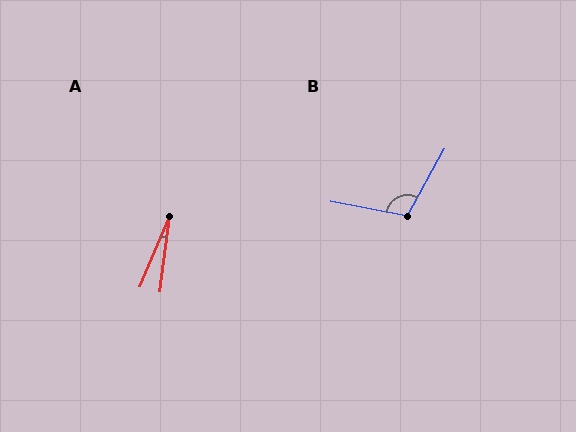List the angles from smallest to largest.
A (15°), B (108°).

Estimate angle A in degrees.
Approximately 15 degrees.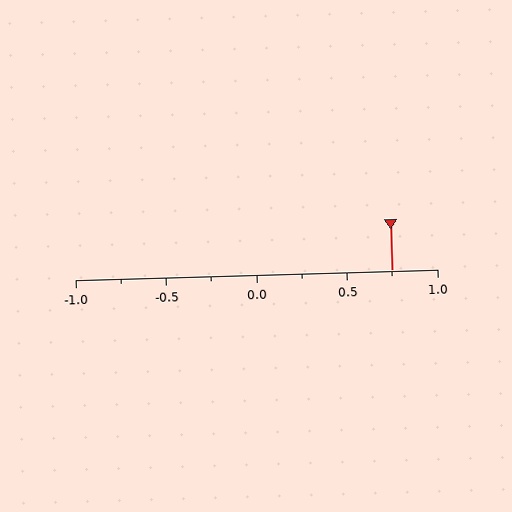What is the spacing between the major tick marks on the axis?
The major ticks are spaced 0.5 apart.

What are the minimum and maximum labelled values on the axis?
The axis runs from -1.0 to 1.0.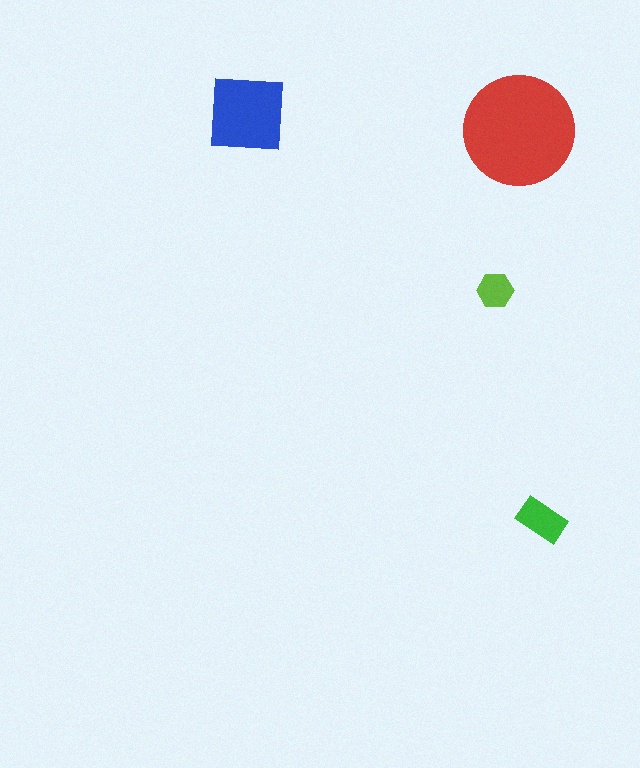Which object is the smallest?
The lime hexagon.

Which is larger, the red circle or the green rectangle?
The red circle.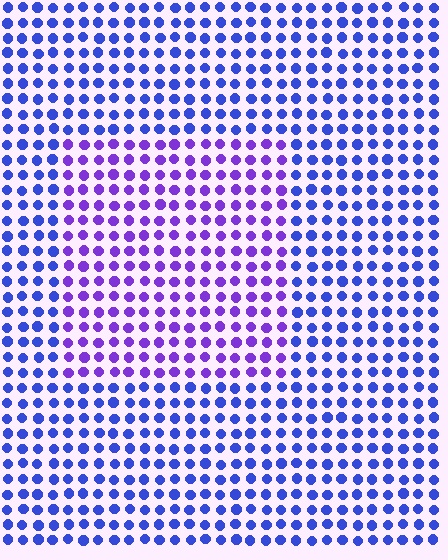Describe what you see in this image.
The image is filled with small blue elements in a uniform arrangement. A rectangle-shaped region is visible where the elements are tinted to a slightly different hue, forming a subtle color boundary.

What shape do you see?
I see a rectangle.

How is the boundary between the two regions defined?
The boundary is defined purely by a slight shift in hue (about 36 degrees). Spacing, size, and orientation are identical on both sides.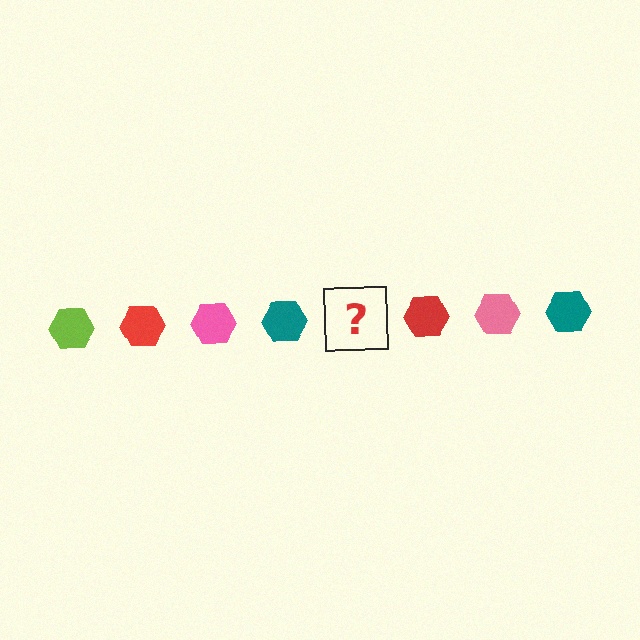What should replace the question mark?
The question mark should be replaced with a lime hexagon.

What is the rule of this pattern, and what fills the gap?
The rule is that the pattern cycles through lime, red, pink, teal hexagons. The gap should be filled with a lime hexagon.